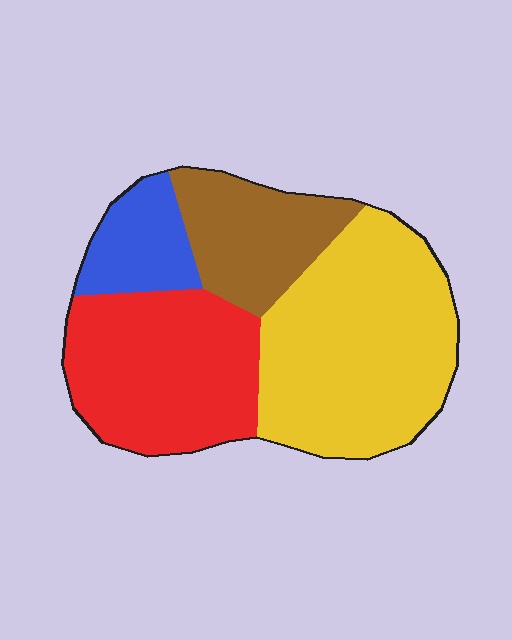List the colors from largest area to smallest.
From largest to smallest: yellow, red, brown, blue.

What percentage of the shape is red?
Red covers around 30% of the shape.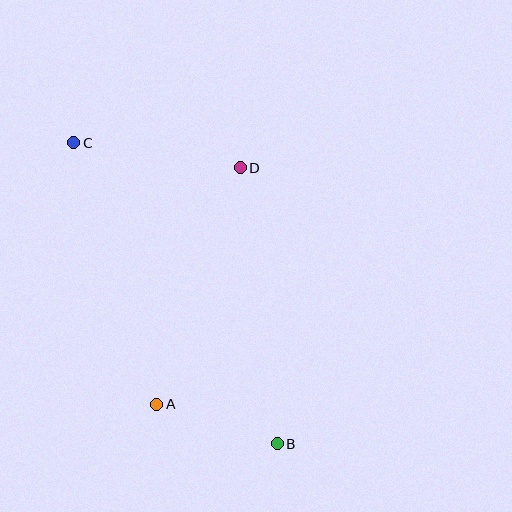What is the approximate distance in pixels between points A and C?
The distance between A and C is approximately 274 pixels.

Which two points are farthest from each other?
Points B and C are farthest from each other.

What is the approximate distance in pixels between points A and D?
The distance between A and D is approximately 251 pixels.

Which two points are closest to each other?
Points A and B are closest to each other.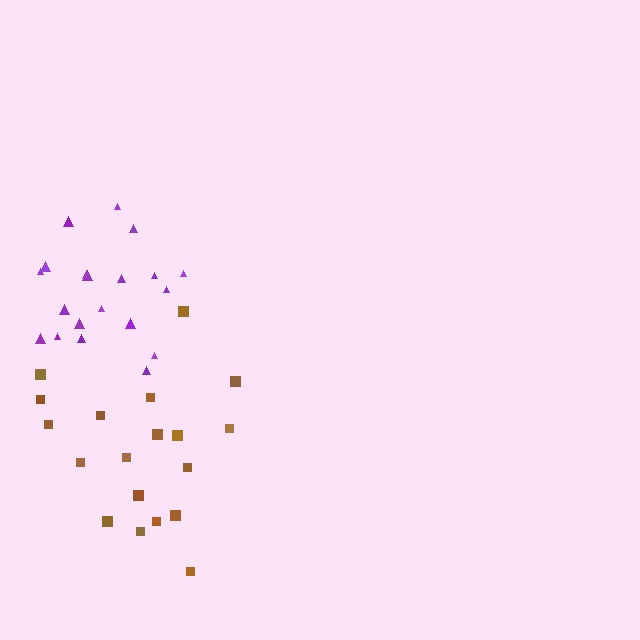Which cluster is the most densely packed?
Purple.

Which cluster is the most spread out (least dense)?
Brown.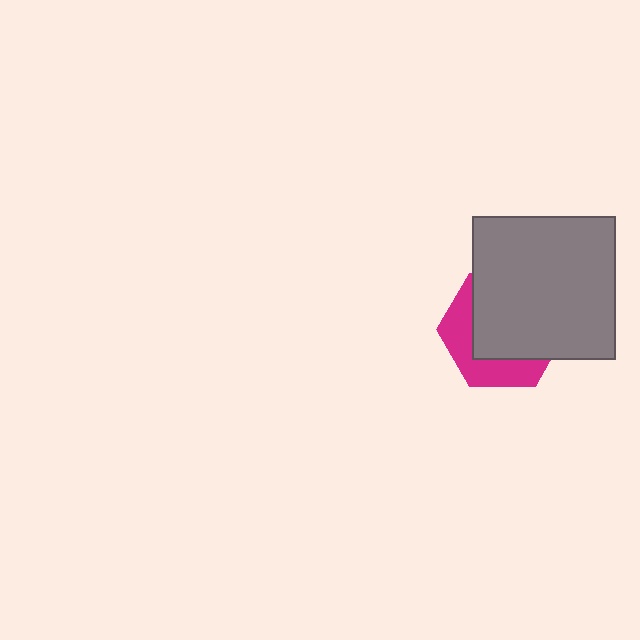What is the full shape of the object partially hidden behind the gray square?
The partially hidden object is a magenta hexagon.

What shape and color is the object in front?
The object in front is a gray square.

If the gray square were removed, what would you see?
You would see the complete magenta hexagon.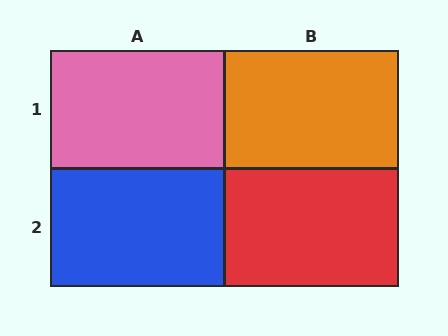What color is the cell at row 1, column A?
Pink.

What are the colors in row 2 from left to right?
Blue, red.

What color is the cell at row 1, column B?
Orange.